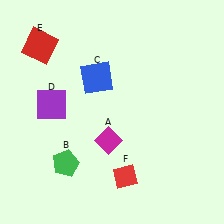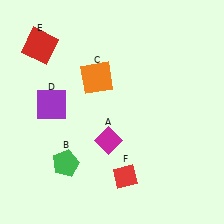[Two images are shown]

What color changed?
The square (C) changed from blue in Image 1 to orange in Image 2.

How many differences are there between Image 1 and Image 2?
There is 1 difference between the two images.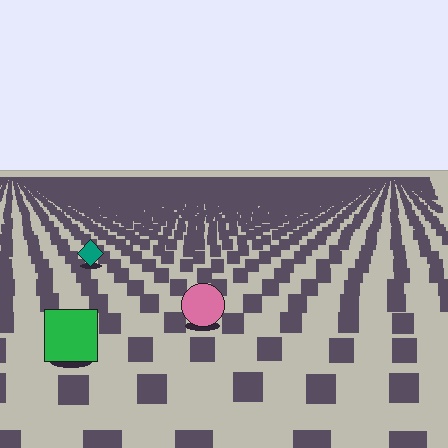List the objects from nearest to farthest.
From nearest to farthest: the green square, the pink circle, the teal diamond.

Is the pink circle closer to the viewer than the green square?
No. The green square is closer — you can tell from the texture gradient: the ground texture is coarser near it.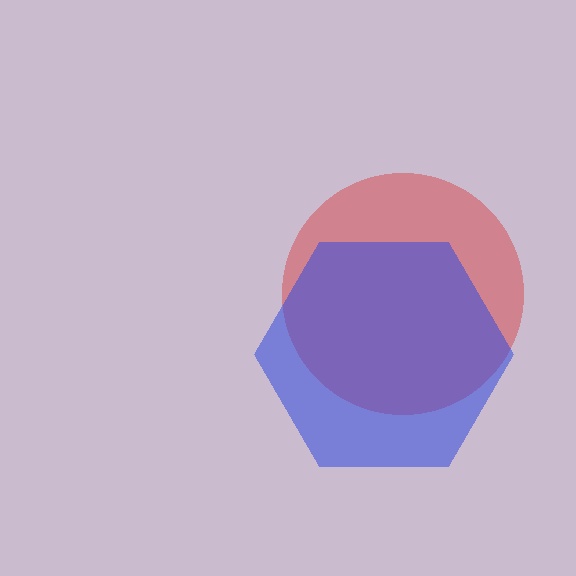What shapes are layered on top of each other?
The layered shapes are: a red circle, a blue hexagon.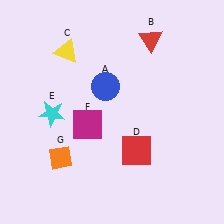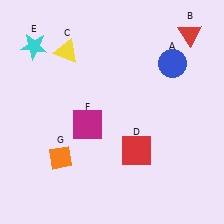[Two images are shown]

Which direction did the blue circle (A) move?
The blue circle (A) moved right.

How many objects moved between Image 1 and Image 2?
3 objects moved between the two images.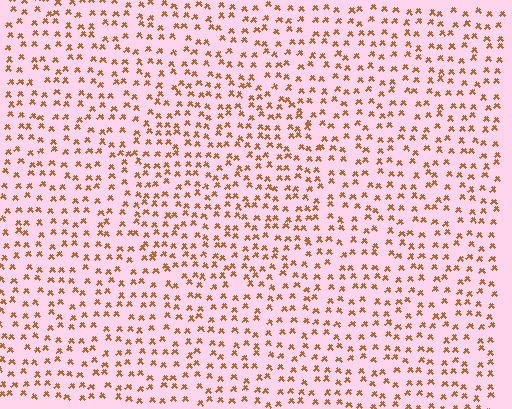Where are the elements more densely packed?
The elements are more densely packed inside the circle boundary.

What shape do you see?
I see a circle.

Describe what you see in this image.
The image contains small brown elements arranged at two different densities. A circle-shaped region is visible where the elements are more densely packed than the surrounding area.